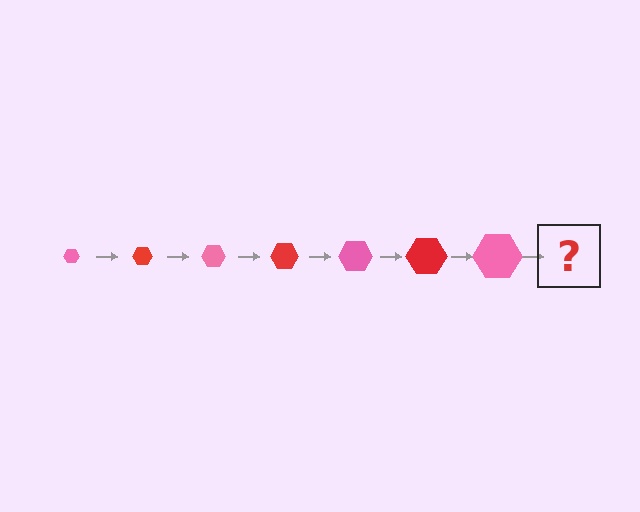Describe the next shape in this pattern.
It should be a red hexagon, larger than the previous one.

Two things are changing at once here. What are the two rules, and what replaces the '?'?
The two rules are that the hexagon grows larger each step and the color cycles through pink and red. The '?' should be a red hexagon, larger than the previous one.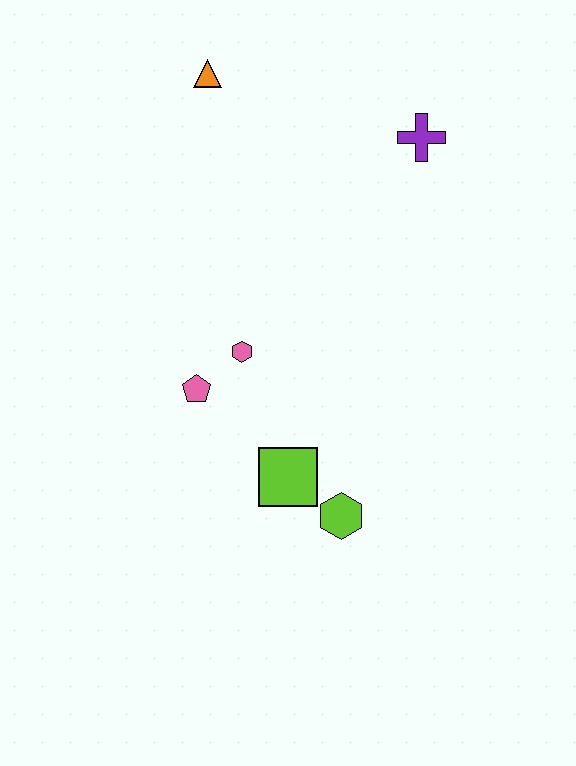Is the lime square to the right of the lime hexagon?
No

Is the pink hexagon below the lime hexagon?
No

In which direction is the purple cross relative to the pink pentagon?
The purple cross is above the pink pentagon.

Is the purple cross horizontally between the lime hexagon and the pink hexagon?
No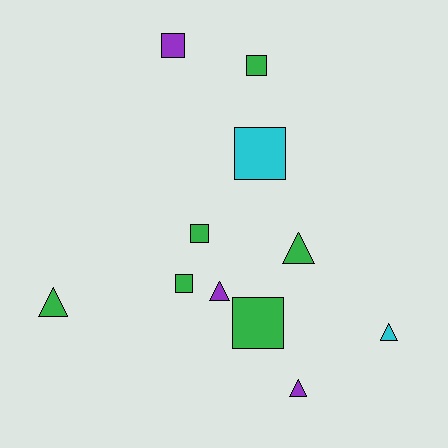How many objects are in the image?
There are 11 objects.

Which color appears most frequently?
Green, with 6 objects.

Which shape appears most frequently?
Square, with 6 objects.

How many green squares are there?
There are 4 green squares.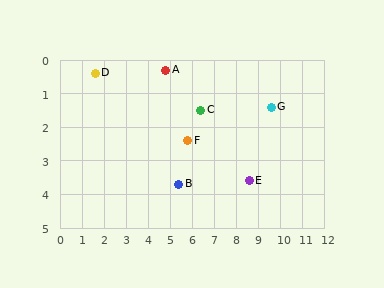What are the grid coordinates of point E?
Point E is at approximately (8.6, 3.6).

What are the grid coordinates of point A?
Point A is at approximately (4.8, 0.3).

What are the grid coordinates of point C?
Point C is at approximately (6.4, 1.5).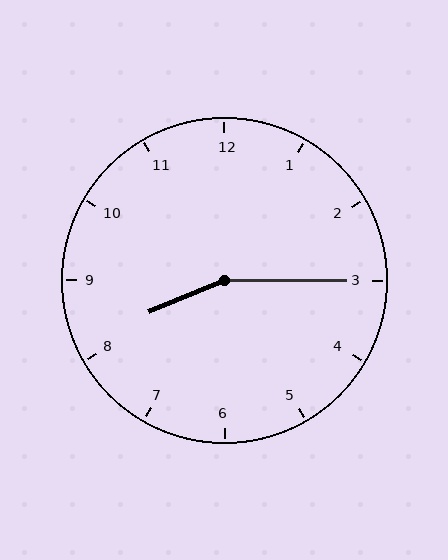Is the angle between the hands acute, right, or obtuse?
It is obtuse.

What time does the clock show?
8:15.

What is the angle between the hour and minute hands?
Approximately 158 degrees.